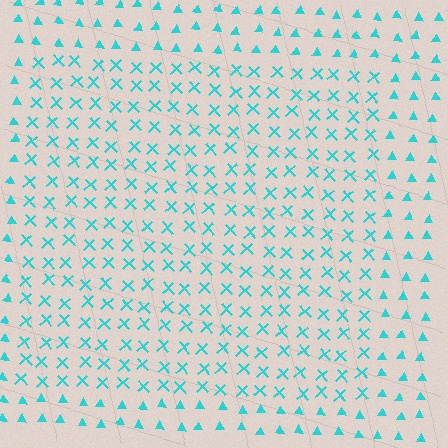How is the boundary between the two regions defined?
The boundary is defined by a change in element shape: X marks inside vs. triangles outside. All elements share the same color and spacing.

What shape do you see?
I see a rectangle.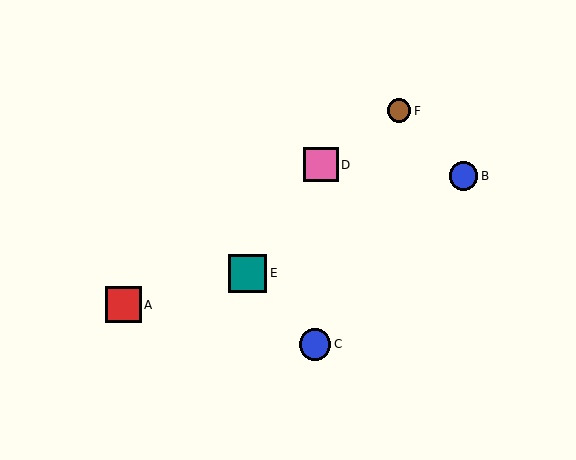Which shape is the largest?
The teal square (labeled E) is the largest.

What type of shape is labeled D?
Shape D is a pink square.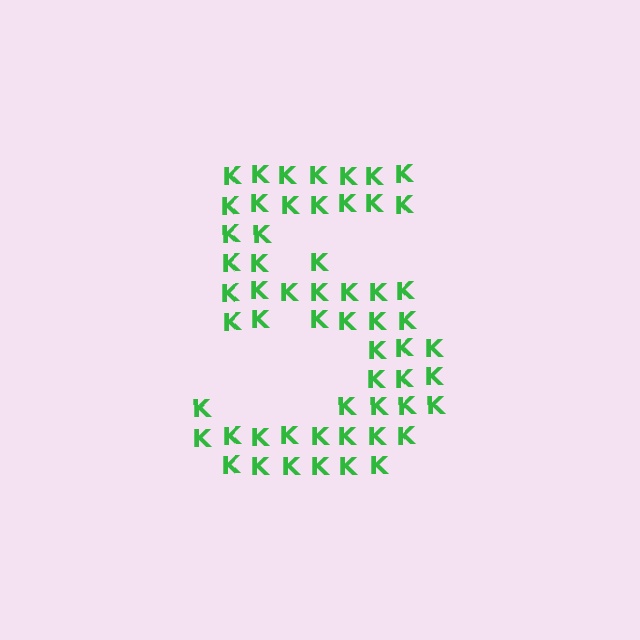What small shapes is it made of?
It is made of small letter K's.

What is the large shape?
The large shape is the digit 5.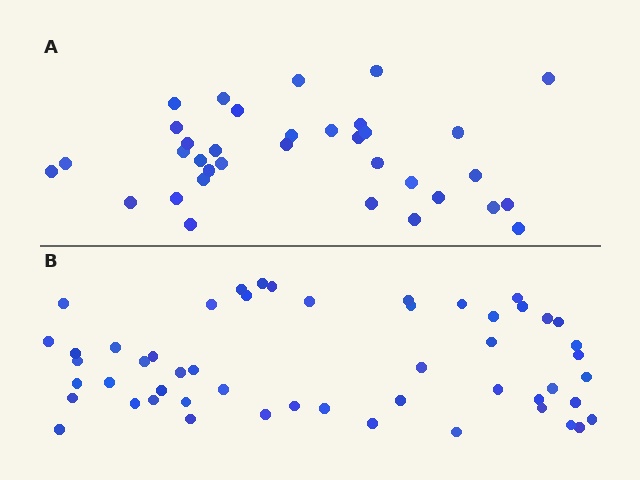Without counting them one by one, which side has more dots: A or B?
Region B (the bottom region) has more dots.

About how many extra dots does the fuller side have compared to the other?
Region B has approximately 15 more dots than region A.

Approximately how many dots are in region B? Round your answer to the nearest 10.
About 50 dots. (The exact count is 52, which rounds to 50.)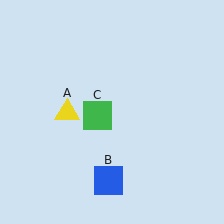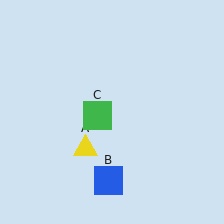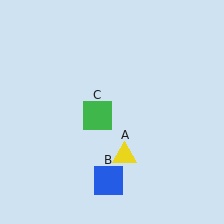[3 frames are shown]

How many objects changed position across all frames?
1 object changed position: yellow triangle (object A).